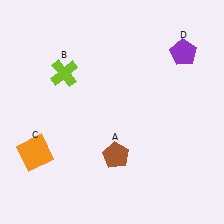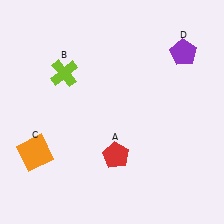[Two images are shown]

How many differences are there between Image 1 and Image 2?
There is 1 difference between the two images.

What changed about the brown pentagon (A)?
In Image 1, A is brown. In Image 2, it changed to red.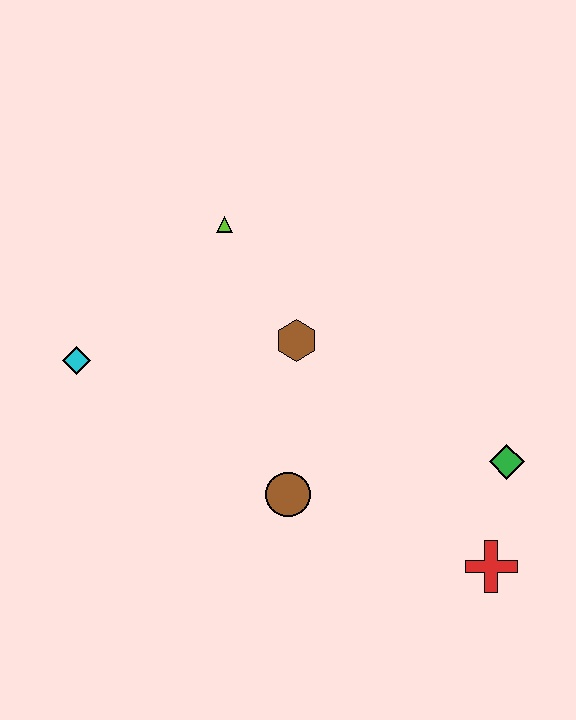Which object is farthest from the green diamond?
The cyan diamond is farthest from the green diamond.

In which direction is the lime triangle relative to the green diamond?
The lime triangle is to the left of the green diamond.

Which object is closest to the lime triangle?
The brown hexagon is closest to the lime triangle.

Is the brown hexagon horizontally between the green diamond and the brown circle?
Yes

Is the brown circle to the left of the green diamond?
Yes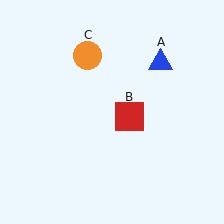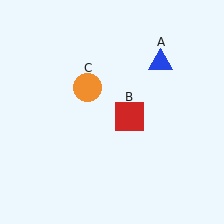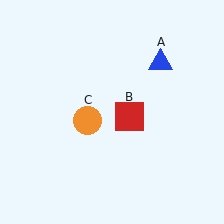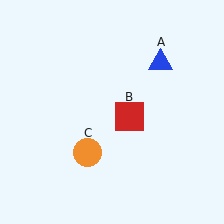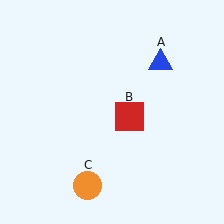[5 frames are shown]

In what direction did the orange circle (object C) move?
The orange circle (object C) moved down.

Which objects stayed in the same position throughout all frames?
Blue triangle (object A) and red square (object B) remained stationary.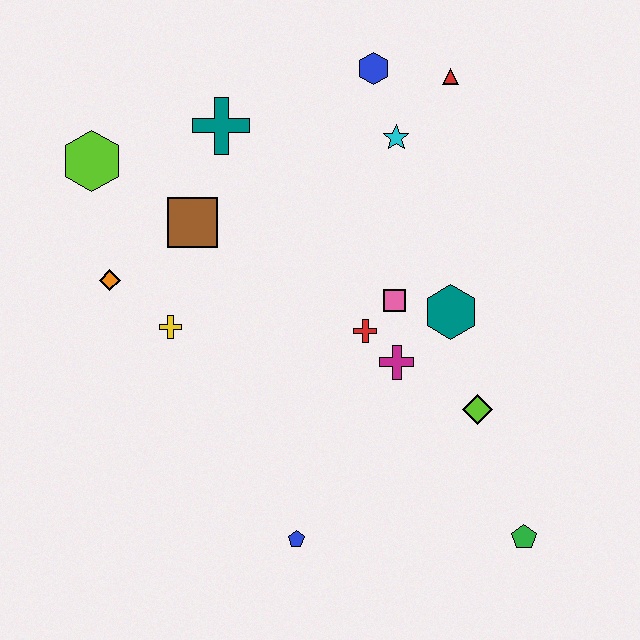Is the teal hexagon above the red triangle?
No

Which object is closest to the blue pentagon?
The magenta cross is closest to the blue pentagon.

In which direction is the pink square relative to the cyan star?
The pink square is below the cyan star.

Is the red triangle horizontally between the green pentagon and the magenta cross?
Yes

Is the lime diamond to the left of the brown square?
No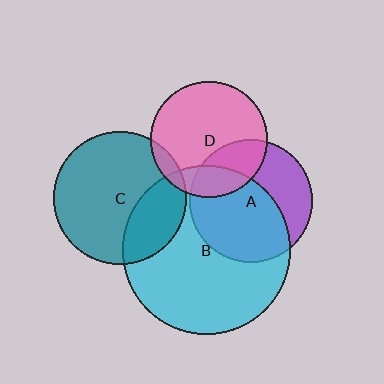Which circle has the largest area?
Circle B (cyan).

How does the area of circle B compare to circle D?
Approximately 2.1 times.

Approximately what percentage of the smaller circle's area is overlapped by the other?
Approximately 20%.